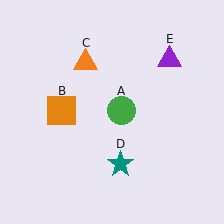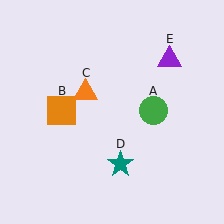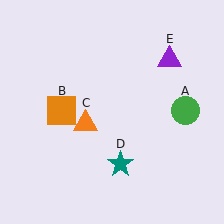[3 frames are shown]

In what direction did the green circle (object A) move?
The green circle (object A) moved right.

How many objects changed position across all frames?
2 objects changed position: green circle (object A), orange triangle (object C).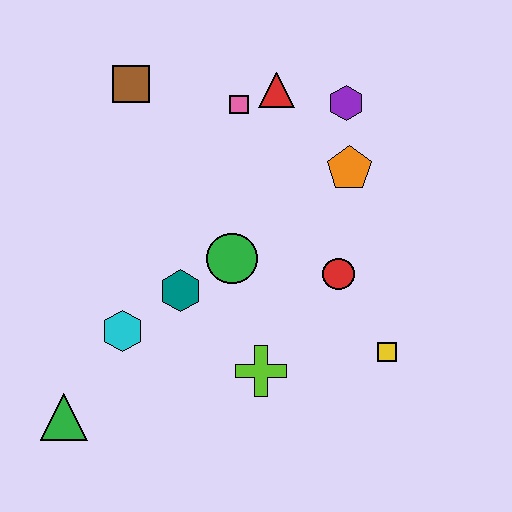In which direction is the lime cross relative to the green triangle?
The lime cross is to the right of the green triangle.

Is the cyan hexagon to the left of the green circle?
Yes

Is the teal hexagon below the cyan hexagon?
No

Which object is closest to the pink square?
The red triangle is closest to the pink square.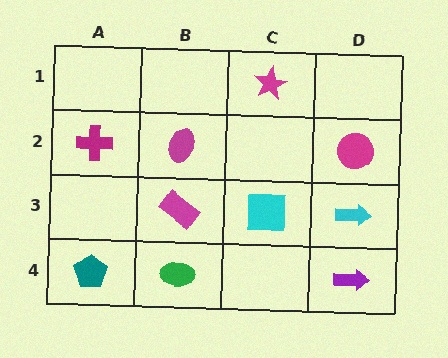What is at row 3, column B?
A magenta rectangle.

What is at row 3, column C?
A cyan square.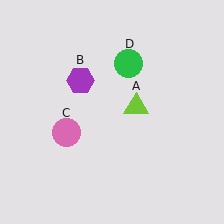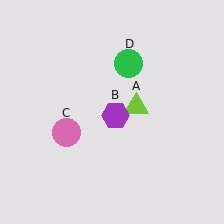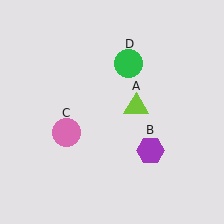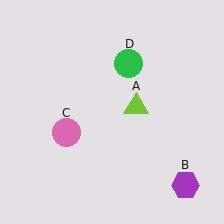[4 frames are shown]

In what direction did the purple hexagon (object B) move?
The purple hexagon (object B) moved down and to the right.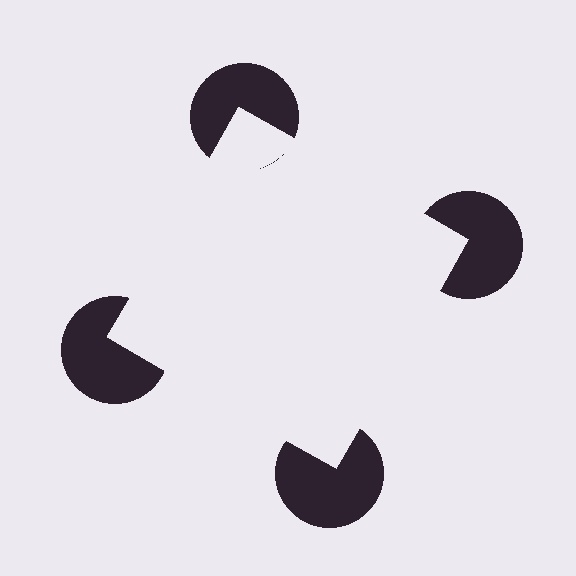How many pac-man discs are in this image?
There are 4 — one at each vertex of the illusory square.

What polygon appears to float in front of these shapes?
An illusory square — its edges are inferred from the aligned wedge cuts in the pac-man discs, not physically drawn.